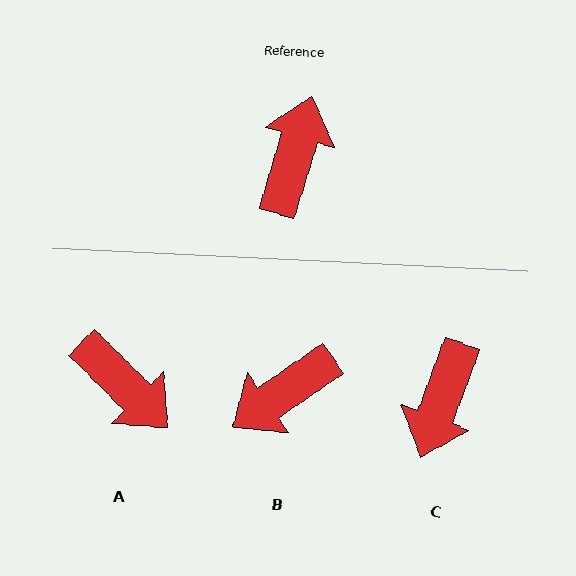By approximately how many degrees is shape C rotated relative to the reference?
Approximately 176 degrees counter-clockwise.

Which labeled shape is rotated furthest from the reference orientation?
C, about 176 degrees away.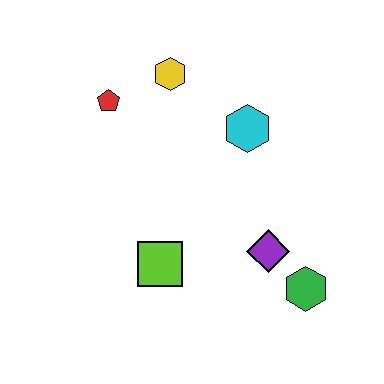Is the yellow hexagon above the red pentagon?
Yes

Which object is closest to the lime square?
The purple diamond is closest to the lime square.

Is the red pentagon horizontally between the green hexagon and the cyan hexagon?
No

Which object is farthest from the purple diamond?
The red pentagon is farthest from the purple diamond.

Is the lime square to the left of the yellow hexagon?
Yes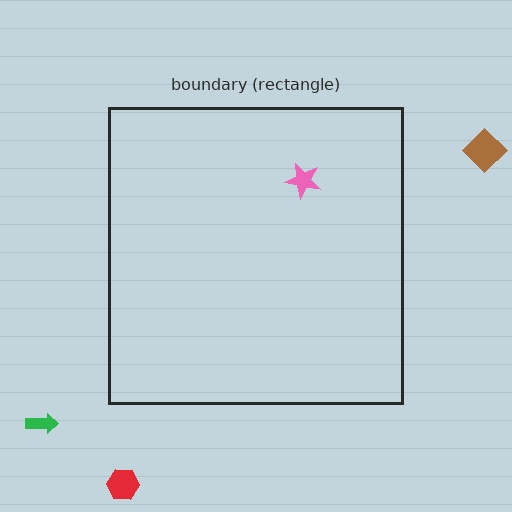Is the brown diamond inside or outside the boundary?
Outside.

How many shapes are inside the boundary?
1 inside, 3 outside.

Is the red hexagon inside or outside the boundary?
Outside.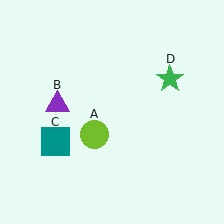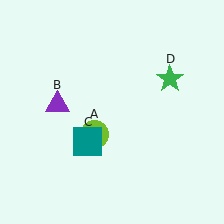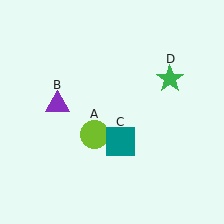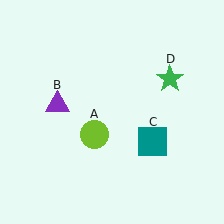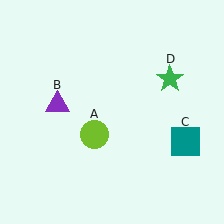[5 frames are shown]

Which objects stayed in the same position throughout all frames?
Lime circle (object A) and purple triangle (object B) and green star (object D) remained stationary.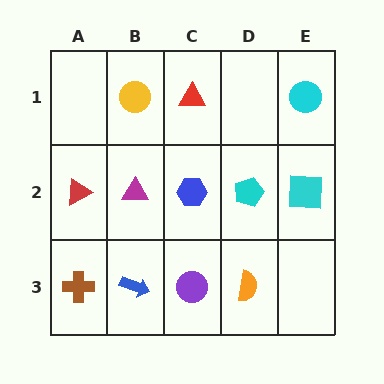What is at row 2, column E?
A cyan square.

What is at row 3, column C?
A purple circle.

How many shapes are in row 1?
3 shapes.